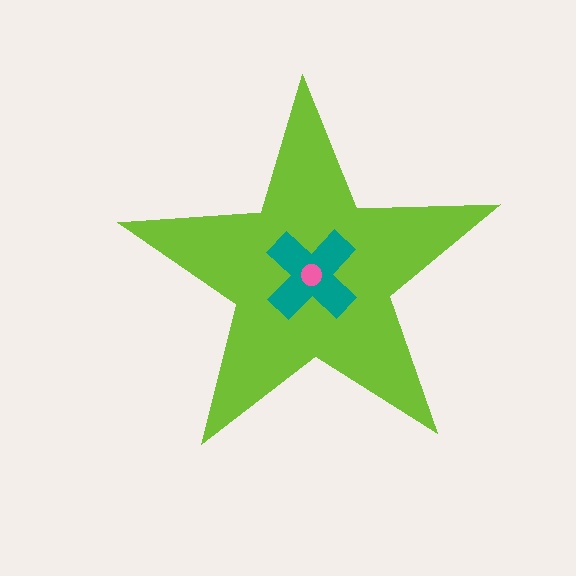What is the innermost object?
The pink circle.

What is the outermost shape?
The lime star.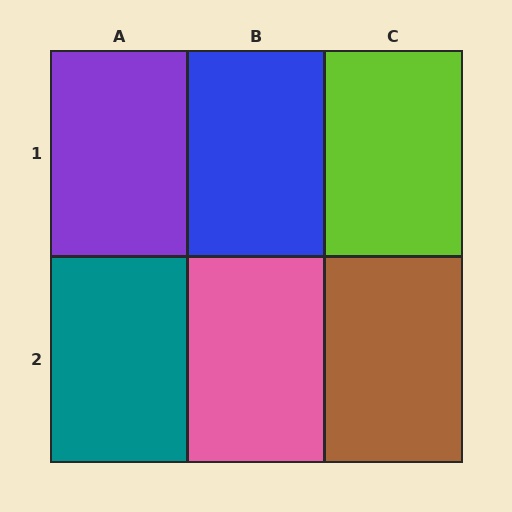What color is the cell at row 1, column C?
Lime.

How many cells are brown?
1 cell is brown.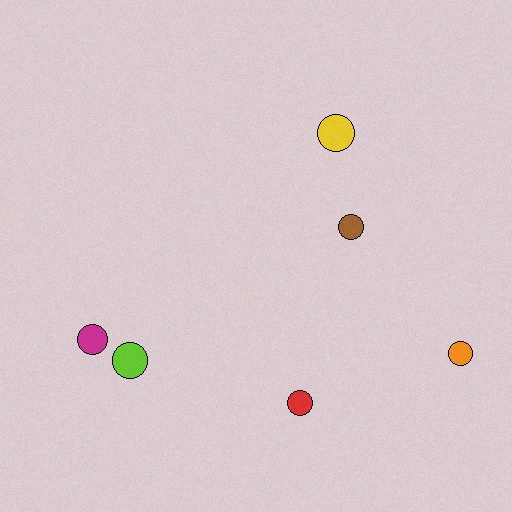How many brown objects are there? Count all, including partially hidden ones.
There is 1 brown object.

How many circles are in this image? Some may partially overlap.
There are 6 circles.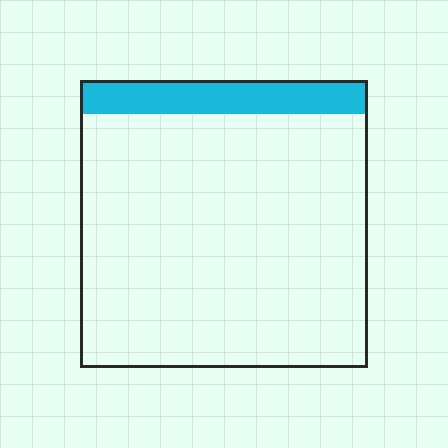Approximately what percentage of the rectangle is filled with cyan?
Approximately 10%.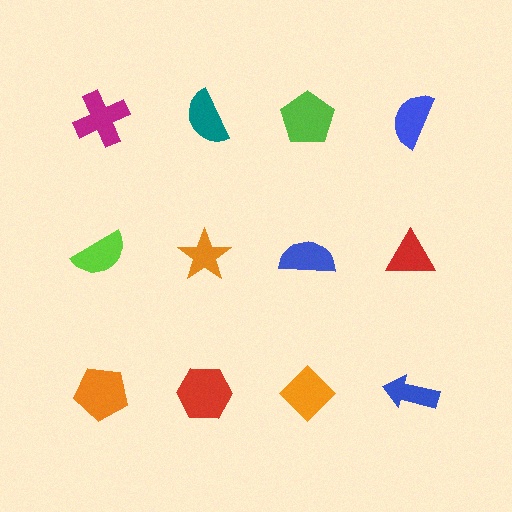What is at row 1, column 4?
A blue semicircle.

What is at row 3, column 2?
A red hexagon.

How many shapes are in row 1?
4 shapes.